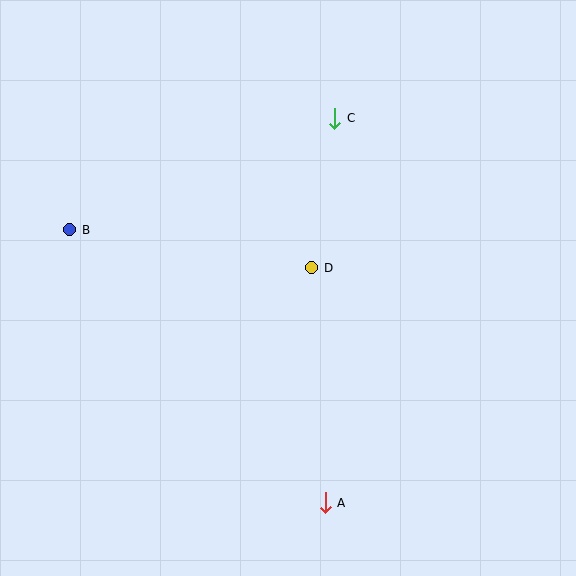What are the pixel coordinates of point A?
Point A is at (325, 503).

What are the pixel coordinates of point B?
Point B is at (70, 230).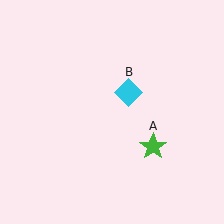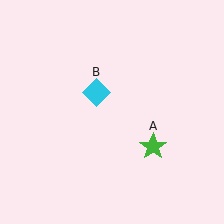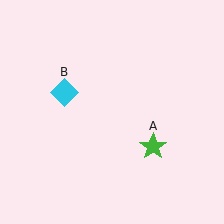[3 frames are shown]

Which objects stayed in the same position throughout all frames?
Green star (object A) remained stationary.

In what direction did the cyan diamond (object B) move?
The cyan diamond (object B) moved left.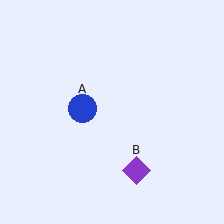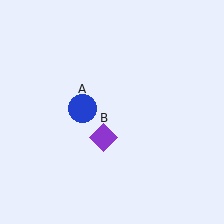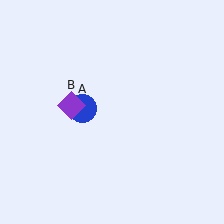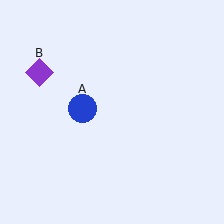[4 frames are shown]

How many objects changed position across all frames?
1 object changed position: purple diamond (object B).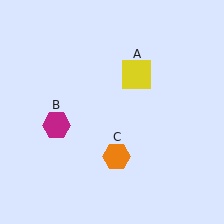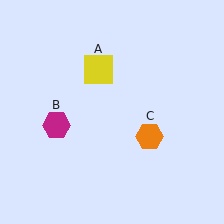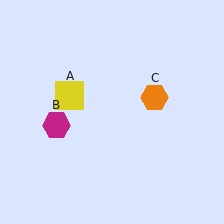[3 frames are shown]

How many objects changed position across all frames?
2 objects changed position: yellow square (object A), orange hexagon (object C).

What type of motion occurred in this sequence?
The yellow square (object A), orange hexagon (object C) rotated counterclockwise around the center of the scene.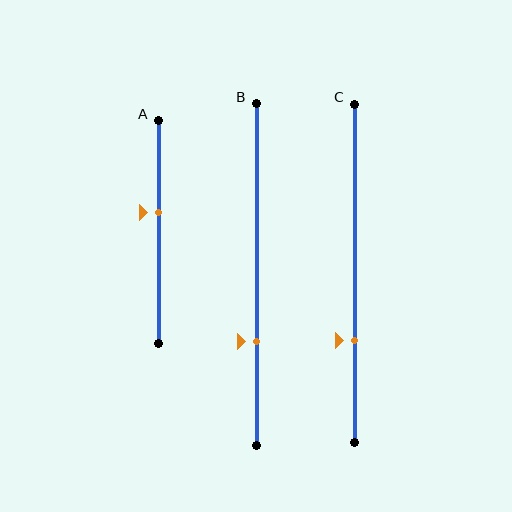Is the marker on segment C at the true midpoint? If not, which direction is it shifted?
No, the marker on segment C is shifted downward by about 20% of the segment length.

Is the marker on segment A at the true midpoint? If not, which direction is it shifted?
No, the marker on segment A is shifted upward by about 9% of the segment length.